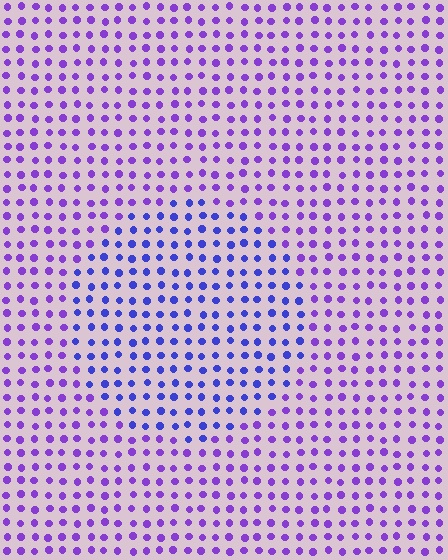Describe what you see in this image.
The image is filled with small purple elements in a uniform arrangement. A circle-shaped region is visible where the elements are tinted to a slightly different hue, forming a subtle color boundary.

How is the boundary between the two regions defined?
The boundary is defined purely by a slight shift in hue (about 33 degrees). Spacing, size, and orientation are identical on both sides.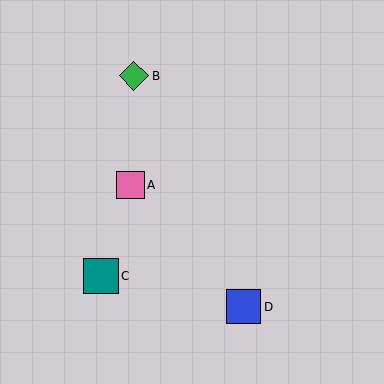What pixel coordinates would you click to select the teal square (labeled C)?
Click at (101, 276) to select the teal square C.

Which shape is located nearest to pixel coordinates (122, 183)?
The pink square (labeled A) at (131, 185) is nearest to that location.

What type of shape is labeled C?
Shape C is a teal square.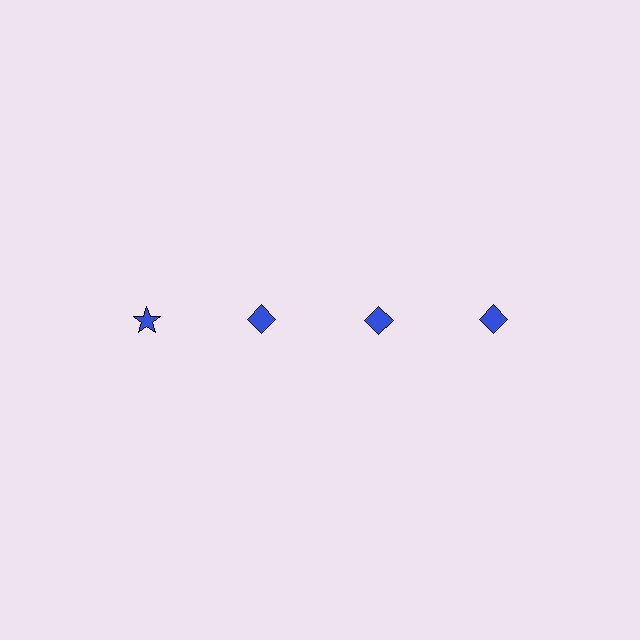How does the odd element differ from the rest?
It has a different shape: star instead of diamond.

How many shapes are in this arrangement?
There are 4 shapes arranged in a grid pattern.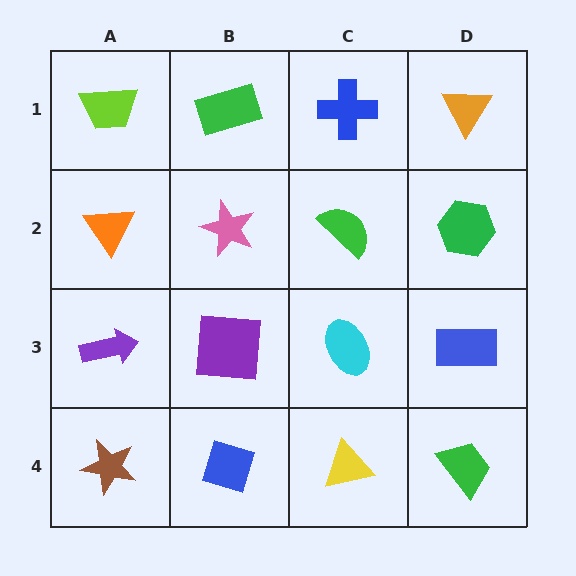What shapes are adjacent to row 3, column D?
A green hexagon (row 2, column D), a green trapezoid (row 4, column D), a cyan ellipse (row 3, column C).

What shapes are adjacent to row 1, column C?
A green semicircle (row 2, column C), a green rectangle (row 1, column B), an orange triangle (row 1, column D).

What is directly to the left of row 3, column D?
A cyan ellipse.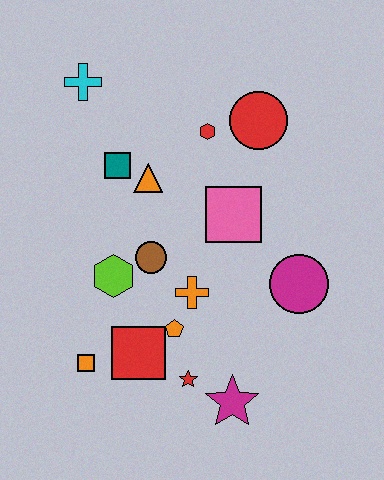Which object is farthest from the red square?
The cyan cross is farthest from the red square.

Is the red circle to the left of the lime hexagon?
No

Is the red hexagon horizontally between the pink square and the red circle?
No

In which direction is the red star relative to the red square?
The red star is to the right of the red square.